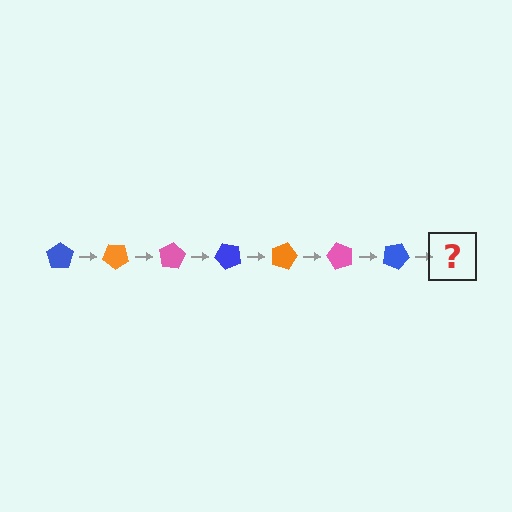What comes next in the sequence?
The next element should be an orange pentagon, rotated 280 degrees from the start.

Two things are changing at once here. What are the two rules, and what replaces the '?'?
The two rules are that it rotates 40 degrees each step and the color cycles through blue, orange, and pink. The '?' should be an orange pentagon, rotated 280 degrees from the start.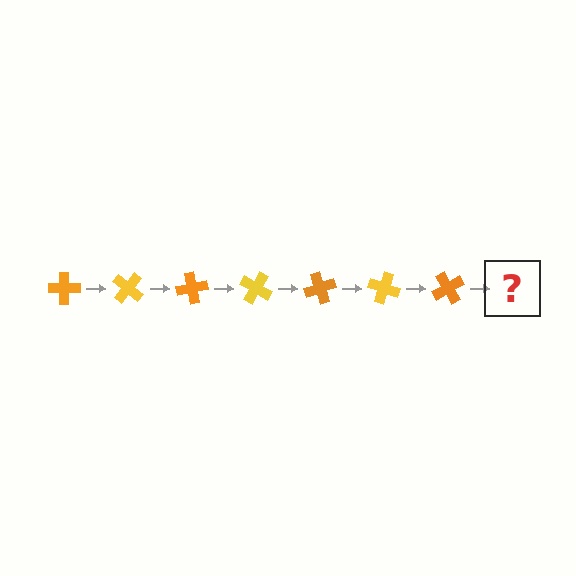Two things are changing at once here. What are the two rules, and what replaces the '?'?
The two rules are that it rotates 40 degrees each step and the color cycles through orange and yellow. The '?' should be a yellow cross, rotated 280 degrees from the start.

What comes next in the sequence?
The next element should be a yellow cross, rotated 280 degrees from the start.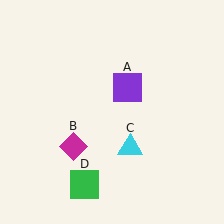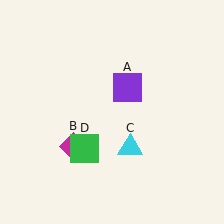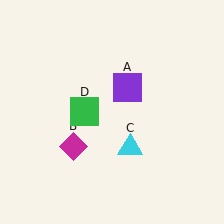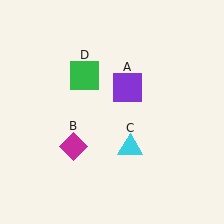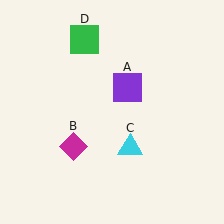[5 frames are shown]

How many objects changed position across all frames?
1 object changed position: green square (object D).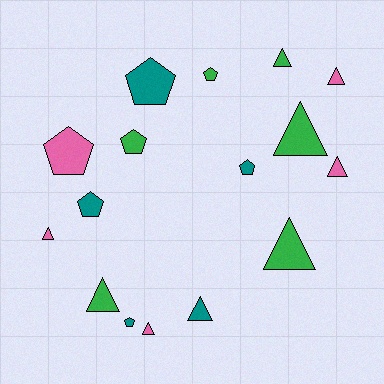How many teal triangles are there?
There is 1 teal triangle.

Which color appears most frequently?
Green, with 6 objects.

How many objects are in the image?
There are 16 objects.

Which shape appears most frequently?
Triangle, with 9 objects.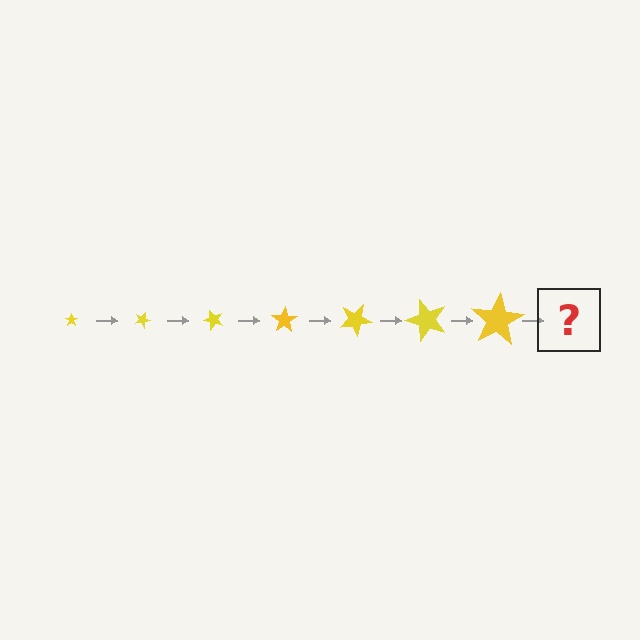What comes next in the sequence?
The next element should be a star, larger than the previous one and rotated 175 degrees from the start.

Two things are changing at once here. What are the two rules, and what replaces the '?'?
The two rules are that the star grows larger each step and it rotates 25 degrees each step. The '?' should be a star, larger than the previous one and rotated 175 degrees from the start.